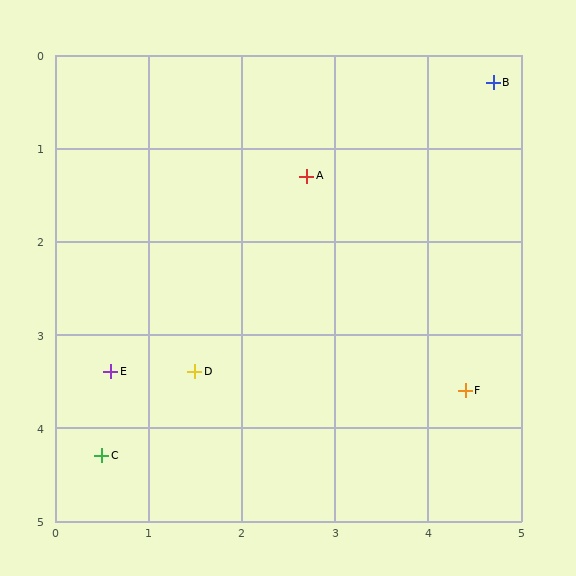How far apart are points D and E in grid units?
Points D and E are about 0.9 grid units apart.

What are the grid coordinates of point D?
Point D is at approximately (1.5, 3.4).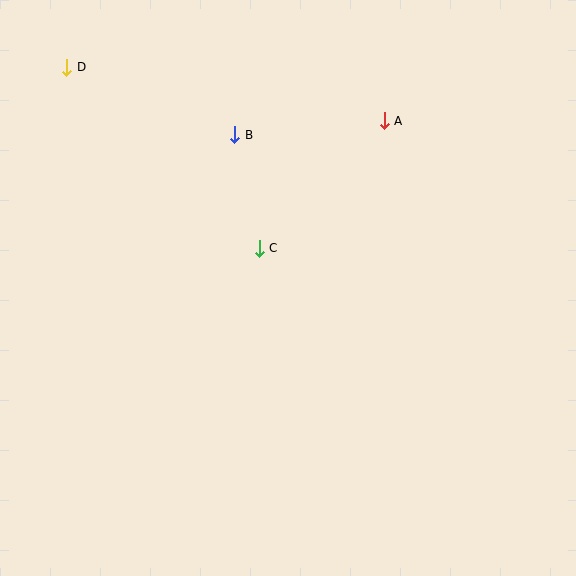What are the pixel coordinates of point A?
Point A is at (384, 121).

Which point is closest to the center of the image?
Point C at (259, 248) is closest to the center.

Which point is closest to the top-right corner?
Point A is closest to the top-right corner.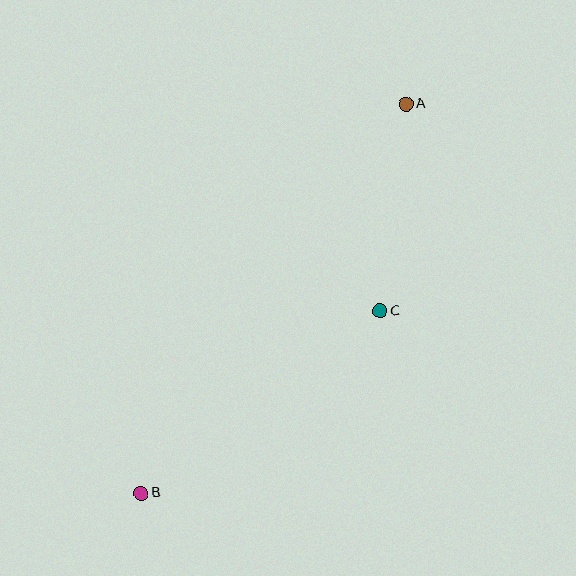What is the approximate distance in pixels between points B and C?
The distance between B and C is approximately 300 pixels.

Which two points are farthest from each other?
Points A and B are farthest from each other.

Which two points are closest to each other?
Points A and C are closest to each other.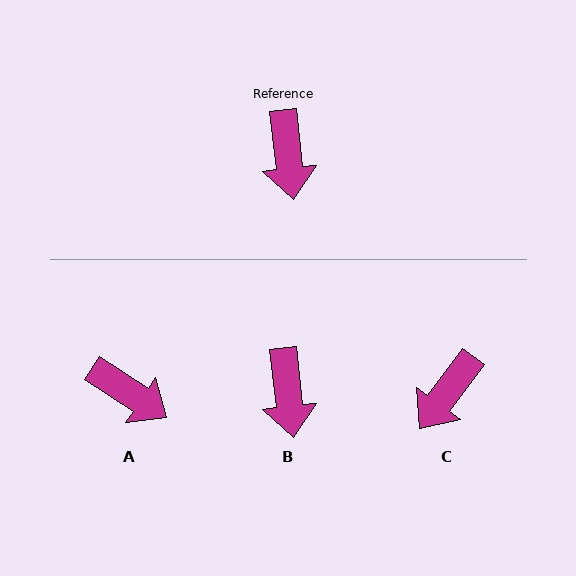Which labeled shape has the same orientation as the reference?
B.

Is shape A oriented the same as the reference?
No, it is off by about 50 degrees.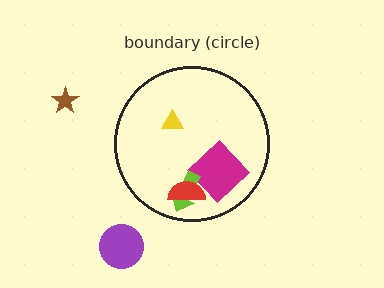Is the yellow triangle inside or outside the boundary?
Inside.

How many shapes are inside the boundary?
4 inside, 2 outside.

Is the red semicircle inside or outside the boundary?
Inside.